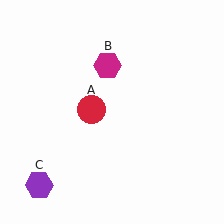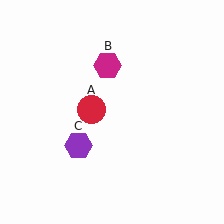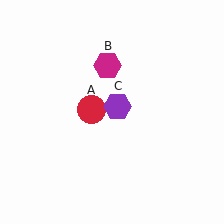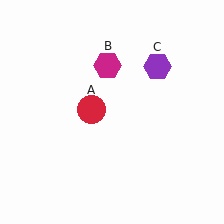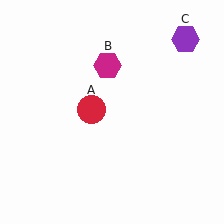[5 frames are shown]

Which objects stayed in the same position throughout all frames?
Red circle (object A) and magenta hexagon (object B) remained stationary.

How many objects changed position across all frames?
1 object changed position: purple hexagon (object C).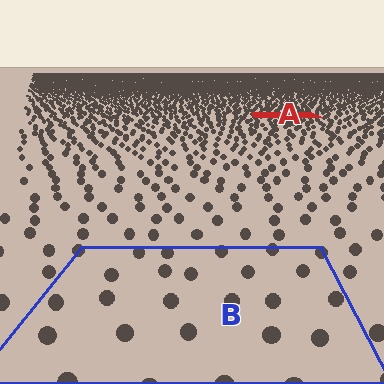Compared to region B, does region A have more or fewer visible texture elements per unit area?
Region A has more texture elements per unit area — they are packed more densely because it is farther away.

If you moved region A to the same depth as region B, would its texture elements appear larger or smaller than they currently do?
They would appear larger. At a closer depth, the same texture elements are projected at a bigger on-screen size.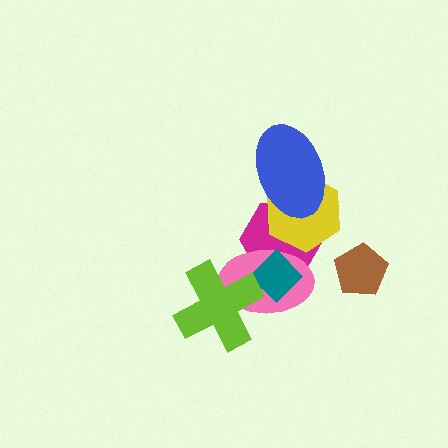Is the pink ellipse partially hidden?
Yes, it is partially covered by another shape.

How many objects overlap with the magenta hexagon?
4 objects overlap with the magenta hexagon.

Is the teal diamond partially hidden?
No, no other shape covers it.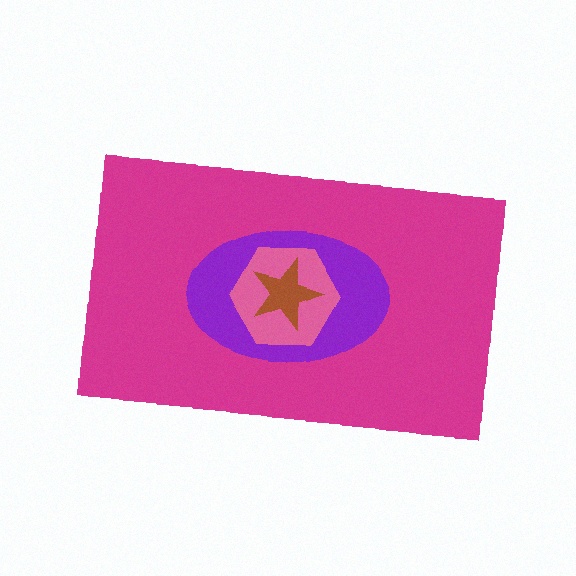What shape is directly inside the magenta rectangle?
The purple ellipse.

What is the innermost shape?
The brown star.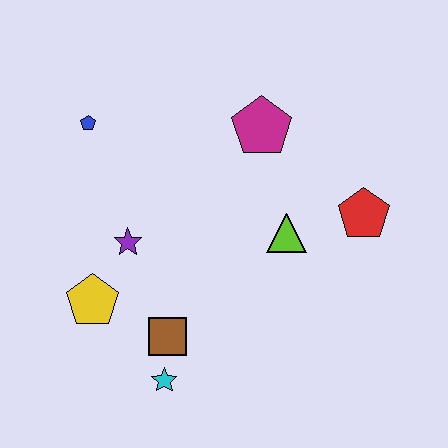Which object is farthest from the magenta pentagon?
The cyan star is farthest from the magenta pentagon.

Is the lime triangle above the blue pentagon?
No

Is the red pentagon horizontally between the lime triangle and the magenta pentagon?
No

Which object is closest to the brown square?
The cyan star is closest to the brown square.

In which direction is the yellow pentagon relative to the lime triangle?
The yellow pentagon is to the left of the lime triangle.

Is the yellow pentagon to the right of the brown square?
No